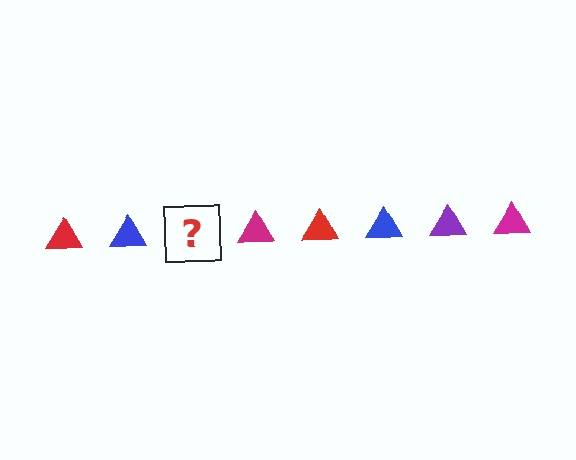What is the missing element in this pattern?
The missing element is a purple triangle.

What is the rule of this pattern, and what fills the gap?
The rule is that the pattern cycles through red, blue, purple, magenta triangles. The gap should be filled with a purple triangle.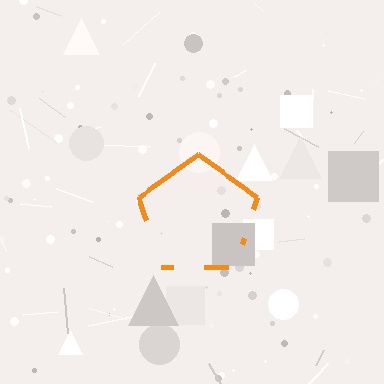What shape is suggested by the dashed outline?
The dashed outline suggests a pentagon.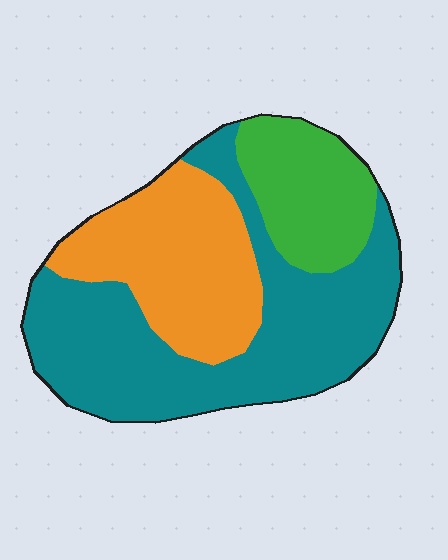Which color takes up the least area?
Green, at roughly 20%.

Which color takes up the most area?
Teal, at roughly 50%.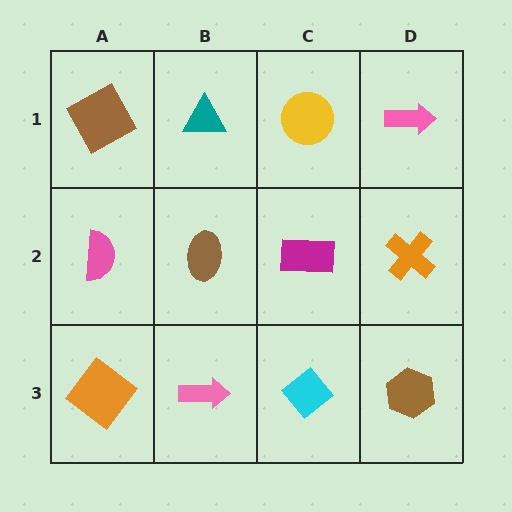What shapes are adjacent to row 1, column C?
A magenta rectangle (row 2, column C), a teal triangle (row 1, column B), a pink arrow (row 1, column D).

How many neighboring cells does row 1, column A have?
2.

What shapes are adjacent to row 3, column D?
An orange cross (row 2, column D), a cyan diamond (row 3, column C).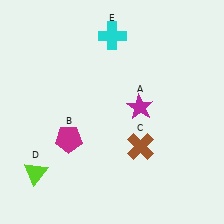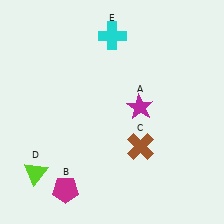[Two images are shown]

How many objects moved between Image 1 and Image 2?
1 object moved between the two images.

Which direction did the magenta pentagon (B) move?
The magenta pentagon (B) moved down.